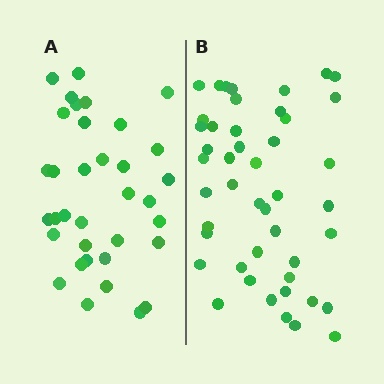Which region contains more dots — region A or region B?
Region B (the right region) has more dots.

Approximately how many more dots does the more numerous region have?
Region B has roughly 12 or so more dots than region A.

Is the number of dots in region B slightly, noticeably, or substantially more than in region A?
Region B has noticeably more, but not dramatically so. The ratio is roughly 1.3 to 1.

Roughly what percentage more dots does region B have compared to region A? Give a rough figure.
About 30% more.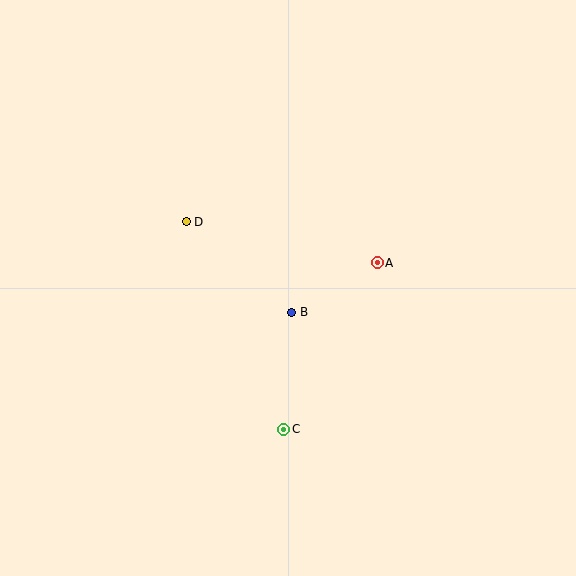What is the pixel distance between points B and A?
The distance between B and A is 99 pixels.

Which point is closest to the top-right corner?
Point A is closest to the top-right corner.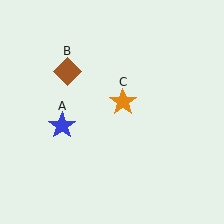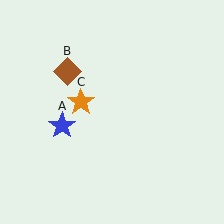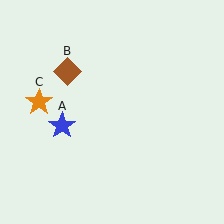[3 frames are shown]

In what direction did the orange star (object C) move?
The orange star (object C) moved left.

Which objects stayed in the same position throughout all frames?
Blue star (object A) and brown diamond (object B) remained stationary.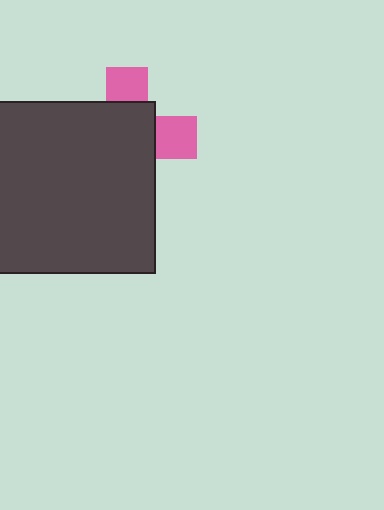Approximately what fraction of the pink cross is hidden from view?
Roughly 68% of the pink cross is hidden behind the dark gray square.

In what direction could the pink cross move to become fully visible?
The pink cross could move toward the upper-right. That would shift it out from behind the dark gray square entirely.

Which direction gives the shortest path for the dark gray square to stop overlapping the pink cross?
Moving toward the lower-left gives the shortest separation.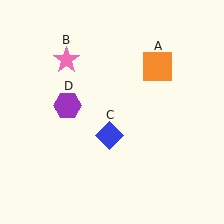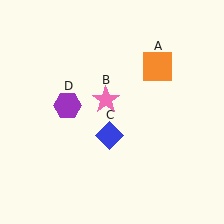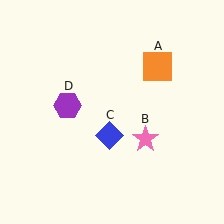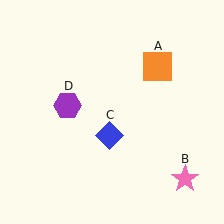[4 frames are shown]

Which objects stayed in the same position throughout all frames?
Orange square (object A) and blue diamond (object C) and purple hexagon (object D) remained stationary.